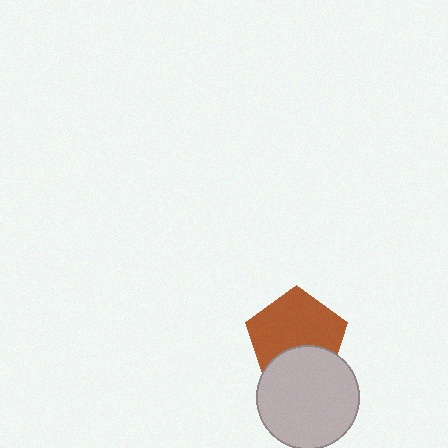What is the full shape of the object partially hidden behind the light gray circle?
The partially hidden object is a brown pentagon.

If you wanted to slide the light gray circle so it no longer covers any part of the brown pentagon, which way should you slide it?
Slide it down — that is the most direct way to separate the two shapes.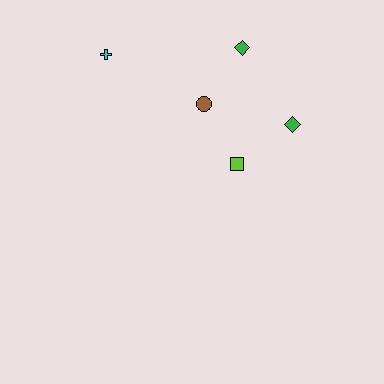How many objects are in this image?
There are 5 objects.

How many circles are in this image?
There is 1 circle.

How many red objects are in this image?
There are no red objects.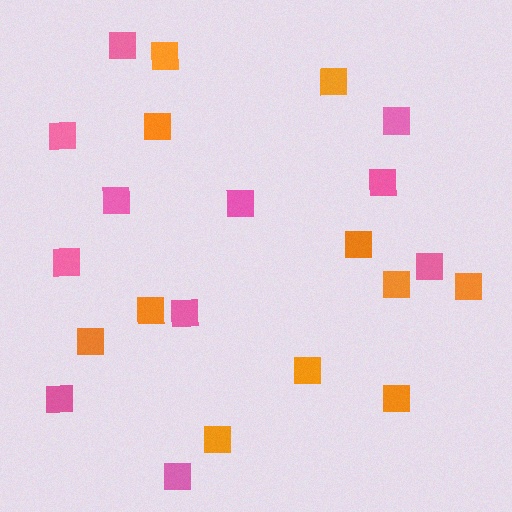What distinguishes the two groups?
There are 2 groups: one group of orange squares (11) and one group of pink squares (11).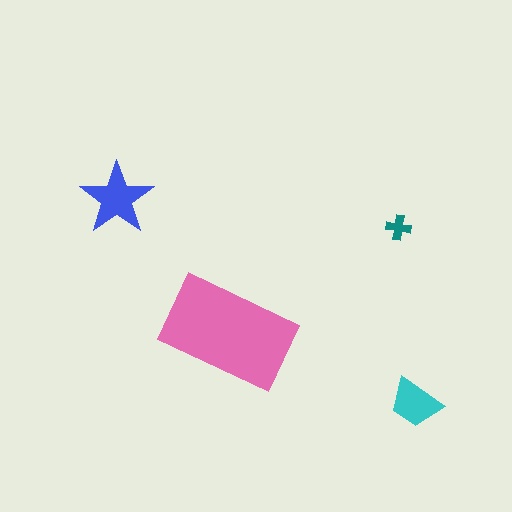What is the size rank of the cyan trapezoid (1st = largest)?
3rd.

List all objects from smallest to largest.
The teal cross, the cyan trapezoid, the blue star, the pink rectangle.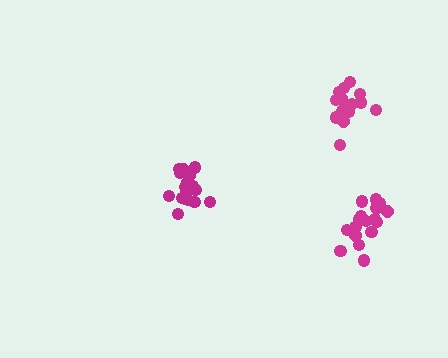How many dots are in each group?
Group 1: 19 dots, Group 2: 20 dots, Group 3: 16 dots (55 total).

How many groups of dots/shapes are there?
There are 3 groups.